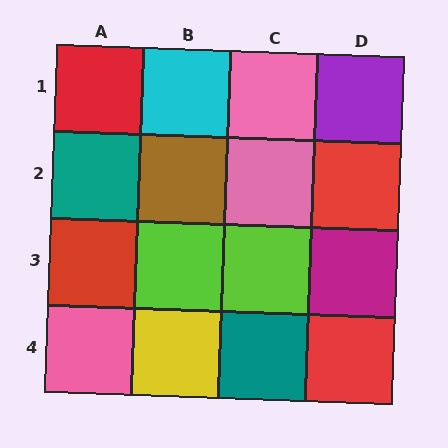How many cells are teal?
2 cells are teal.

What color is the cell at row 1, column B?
Cyan.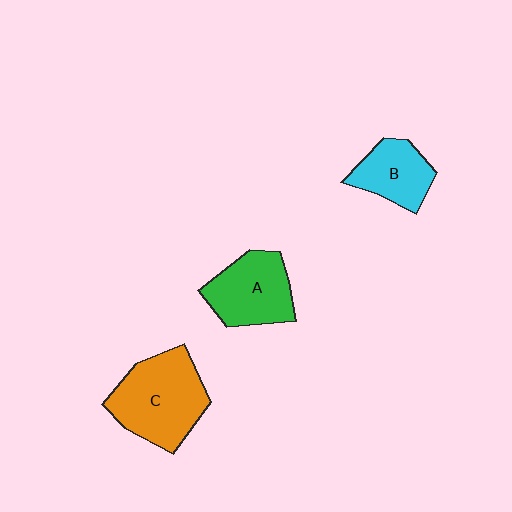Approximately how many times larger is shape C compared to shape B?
Approximately 1.7 times.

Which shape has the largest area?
Shape C (orange).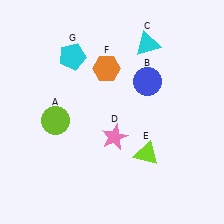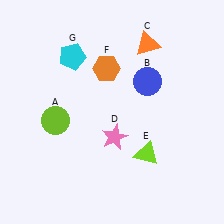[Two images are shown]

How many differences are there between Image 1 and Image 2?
There is 1 difference between the two images.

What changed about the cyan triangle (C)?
In Image 1, C is cyan. In Image 2, it changed to orange.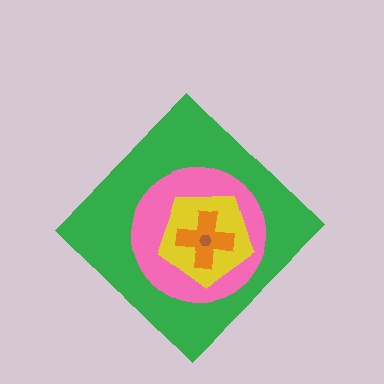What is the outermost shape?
The green diamond.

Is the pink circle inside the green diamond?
Yes.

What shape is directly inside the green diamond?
The pink circle.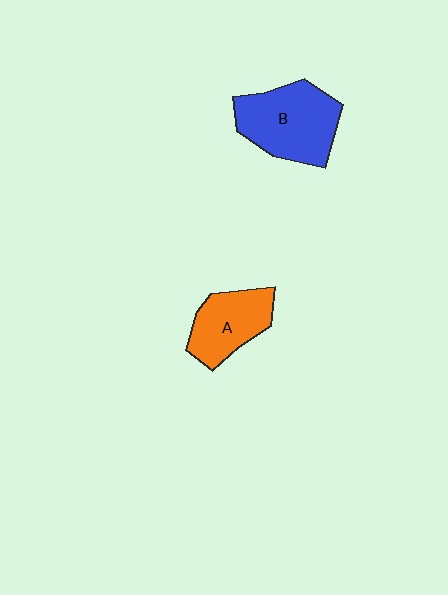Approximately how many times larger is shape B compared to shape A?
Approximately 1.4 times.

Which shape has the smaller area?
Shape A (orange).